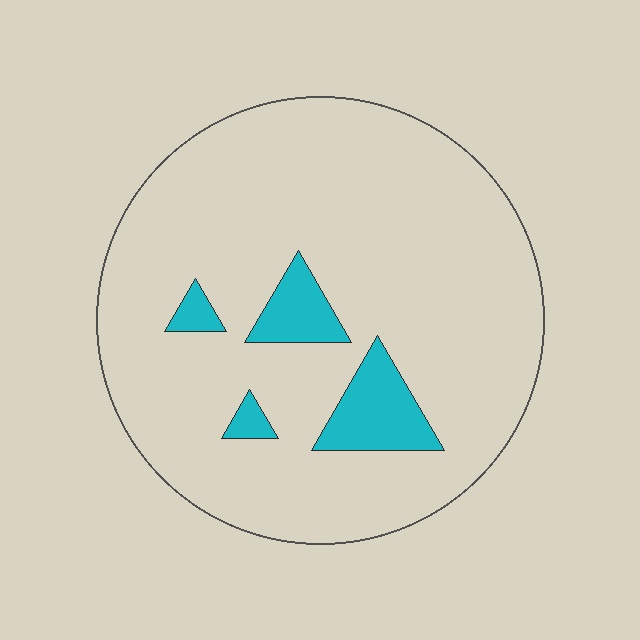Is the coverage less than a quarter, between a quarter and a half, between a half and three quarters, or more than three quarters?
Less than a quarter.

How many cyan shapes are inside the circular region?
4.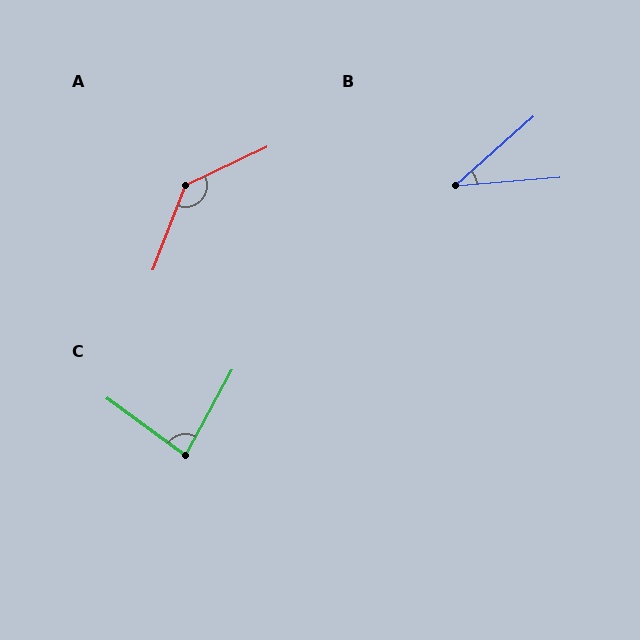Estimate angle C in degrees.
Approximately 83 degrees.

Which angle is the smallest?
B, at approximately 37 degrees.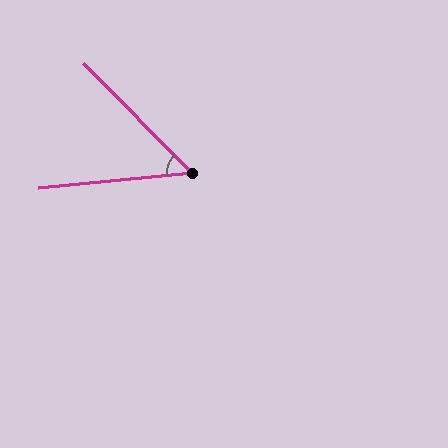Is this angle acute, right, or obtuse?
It is acute.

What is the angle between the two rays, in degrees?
Approximately 51 degrees.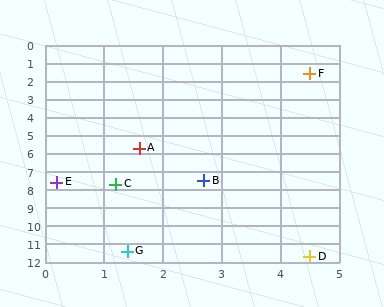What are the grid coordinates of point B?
Point B is at approximately (2.7, 7.5).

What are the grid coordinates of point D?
Point D is at approximately (4.5, 11.7).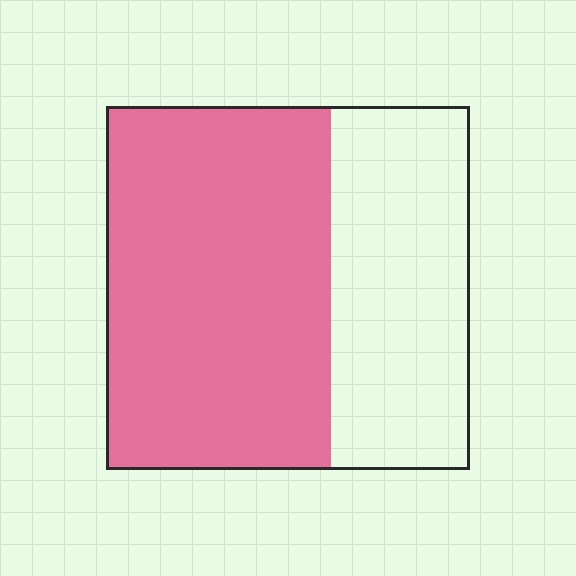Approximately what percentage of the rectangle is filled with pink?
Approximately 60%.